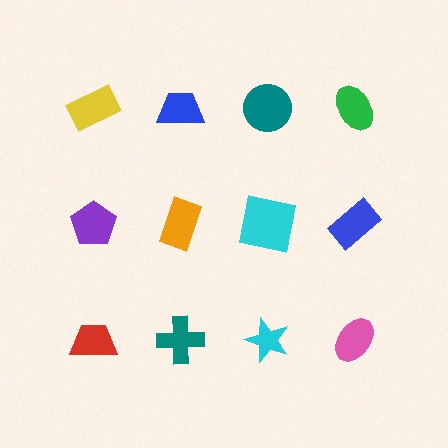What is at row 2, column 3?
A cyan square.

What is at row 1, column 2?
A blue trapezoid.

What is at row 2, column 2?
An orange rectangle.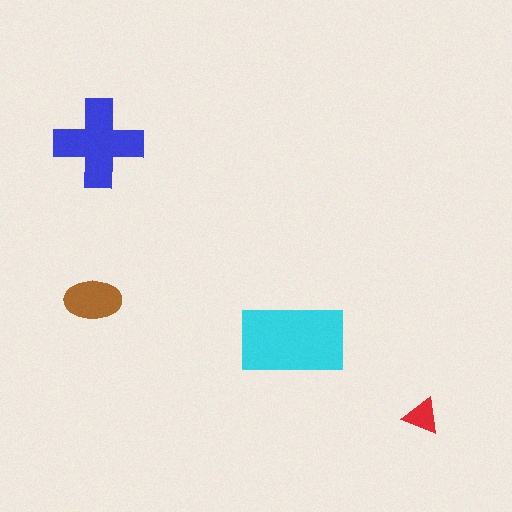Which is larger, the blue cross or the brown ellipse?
The blue cross.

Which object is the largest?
The cyan rectangle.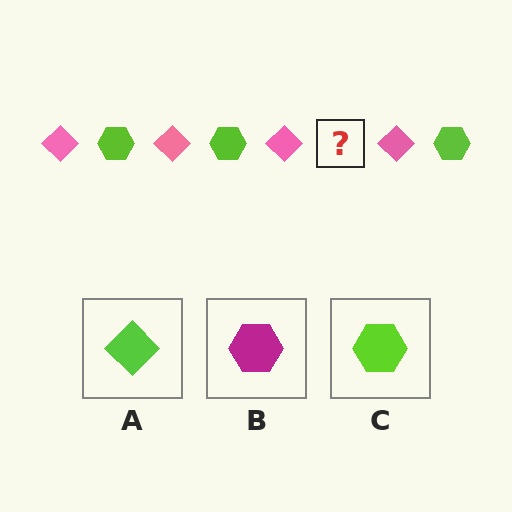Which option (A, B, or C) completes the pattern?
C.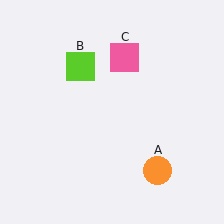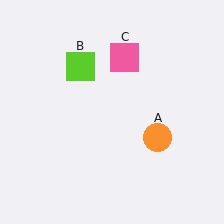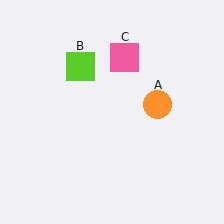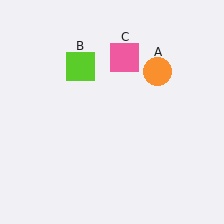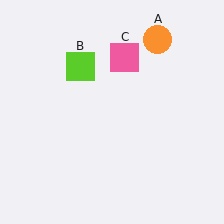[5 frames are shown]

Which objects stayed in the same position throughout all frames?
Lime square (object B) and pink square (object C) remained stationary.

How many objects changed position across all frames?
1 object changed position: orange circle (object A).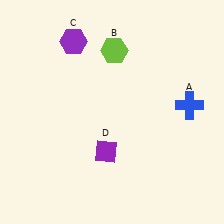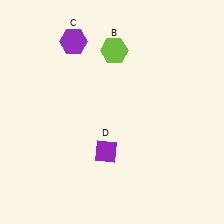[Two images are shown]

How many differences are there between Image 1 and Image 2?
There is 1 difference between the two images.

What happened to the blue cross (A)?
The blue cross (A) was removed in Image 2. It was in the top-right area of Image 1.